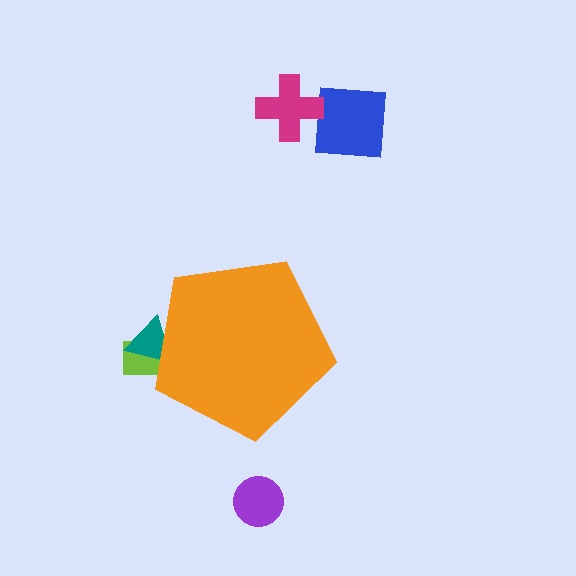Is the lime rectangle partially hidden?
Yes, the lime rectangle is partially hidden behind the orange pentagon.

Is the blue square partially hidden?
No, the blue square is fully visible.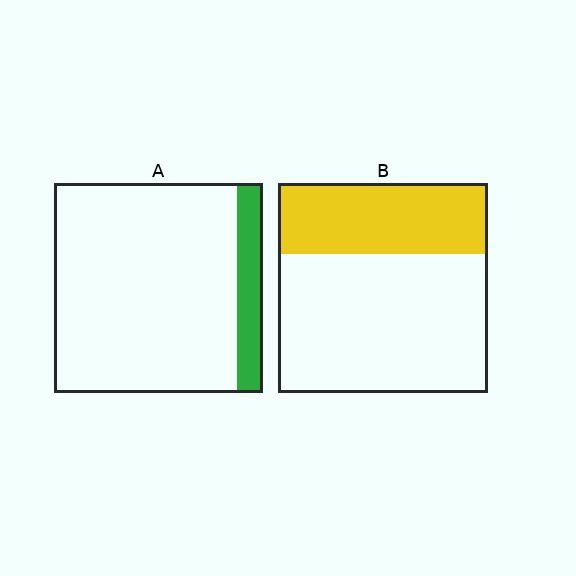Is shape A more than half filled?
No.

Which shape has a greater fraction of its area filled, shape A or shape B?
Shape B.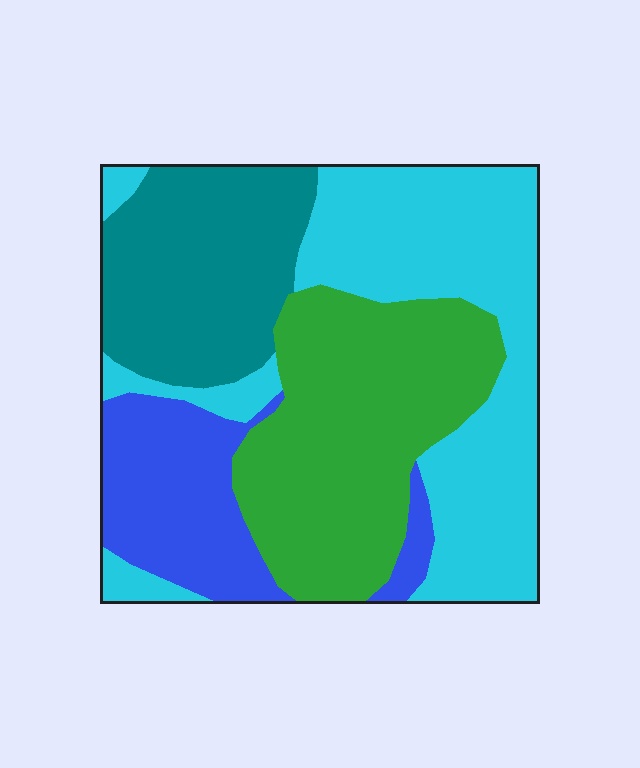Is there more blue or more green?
Green.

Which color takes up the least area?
Blue, at roughly 15%.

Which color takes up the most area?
Cyan, at roughly 35%.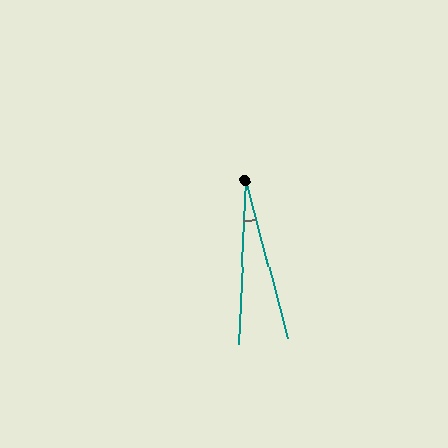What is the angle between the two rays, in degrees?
Approximately 17 degrees.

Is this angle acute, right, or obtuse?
It is acute.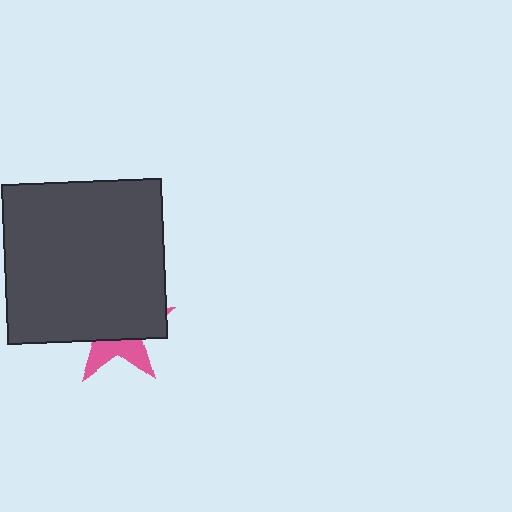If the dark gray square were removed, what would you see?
You would see the complete pink star.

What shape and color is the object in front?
The object in front is a dark gray square.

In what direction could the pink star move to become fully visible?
The pink star could move down. That would shift it out from behind the dark gray square entirely.